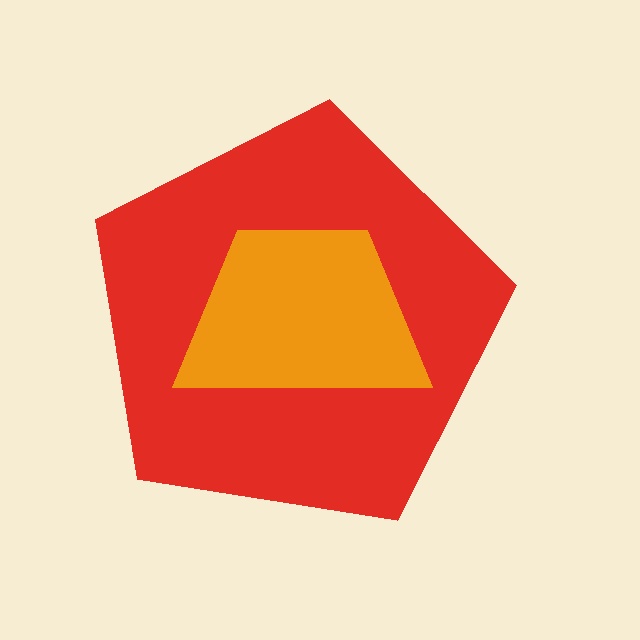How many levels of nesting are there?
2.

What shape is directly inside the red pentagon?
The orange trapezoid.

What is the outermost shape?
The red pentagon.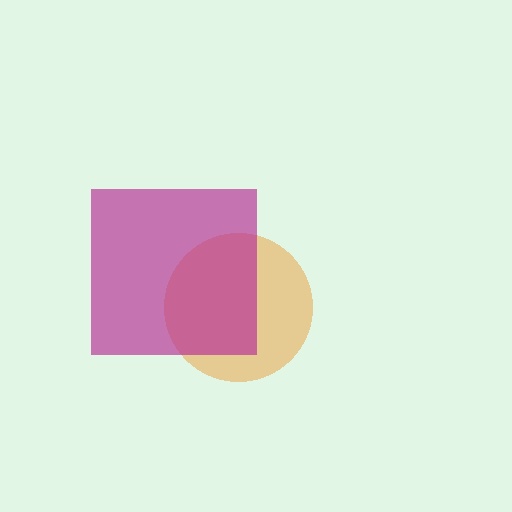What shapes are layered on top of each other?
The layered shapes are: an orange circle, a magenta square.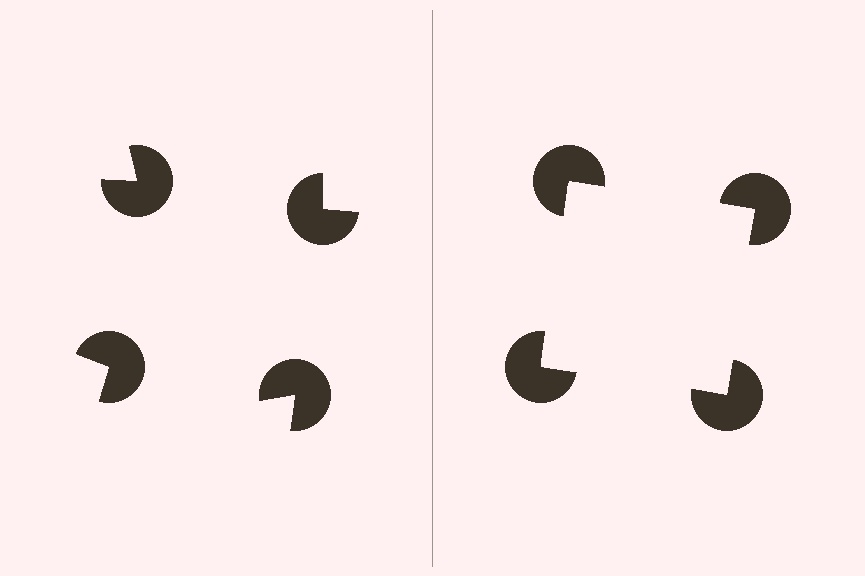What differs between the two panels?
The pac-man discs are positioned identically on both sides; only the wedge orientations differ. On the right they align to a square; on the left they are misaligned.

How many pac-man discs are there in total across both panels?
8 — 4 on each side.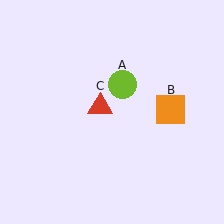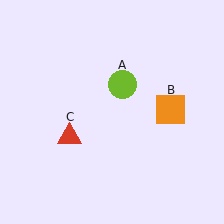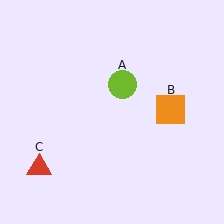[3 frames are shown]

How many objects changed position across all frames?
1 object changed position: red triangle (object C).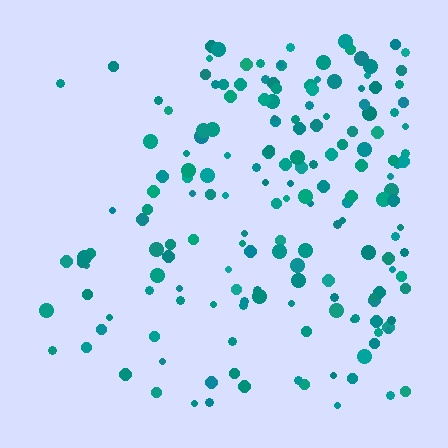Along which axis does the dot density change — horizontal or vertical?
Horizontal.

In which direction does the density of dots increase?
From left to right, with the right side densest.